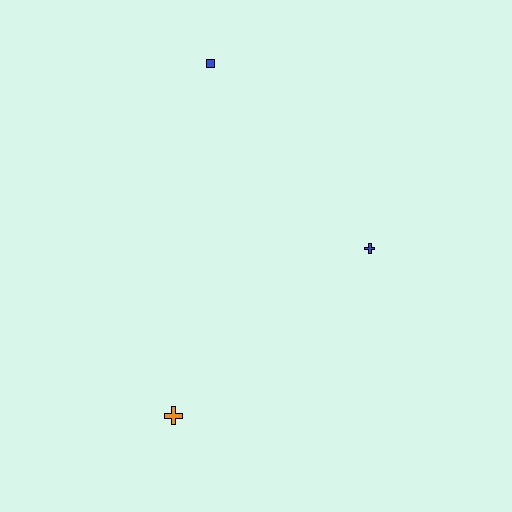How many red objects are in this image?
There are no red objects.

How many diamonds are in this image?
There are no diamonds.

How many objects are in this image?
There are 3 objects.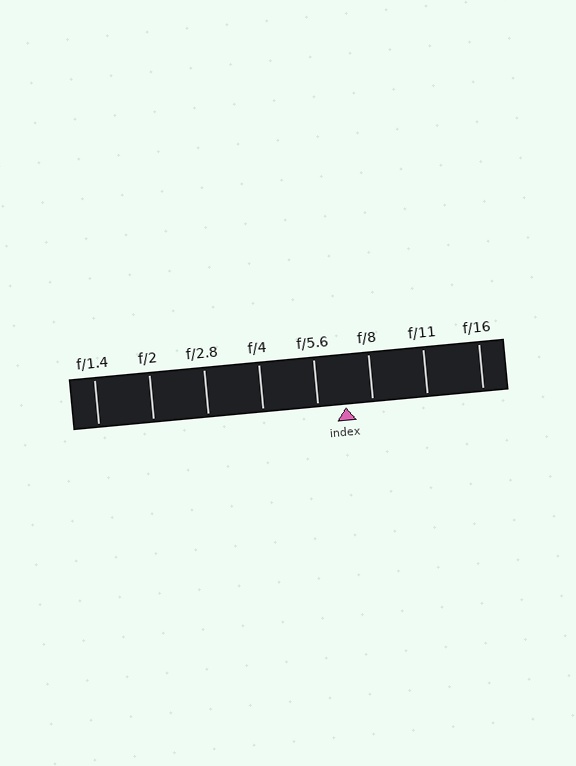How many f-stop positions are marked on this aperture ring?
There are 8 f-stop positions marked.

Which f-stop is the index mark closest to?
The index mark is closest to f/8.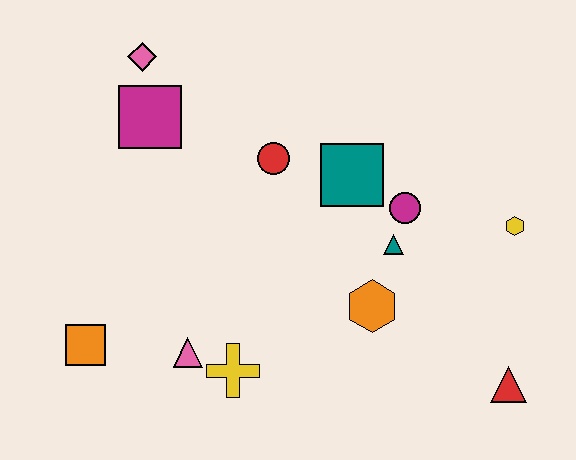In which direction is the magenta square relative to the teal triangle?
The magenta square is to the left of the teal triangle.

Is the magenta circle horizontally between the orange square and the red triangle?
Yes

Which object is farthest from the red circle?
The red triangle is farthest from the red circle.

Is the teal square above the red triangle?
Yes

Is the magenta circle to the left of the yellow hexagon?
Yes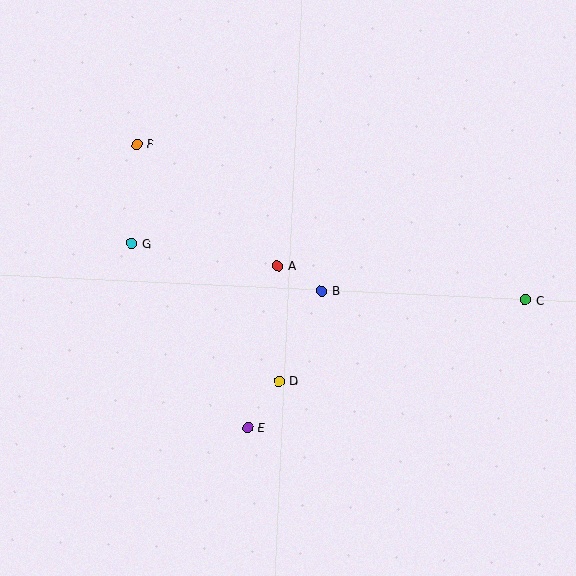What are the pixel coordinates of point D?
Point D is at (279, 381).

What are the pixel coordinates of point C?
Point C is at (525, 300).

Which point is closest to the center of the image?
Point A at (278, 266) is closest to the center.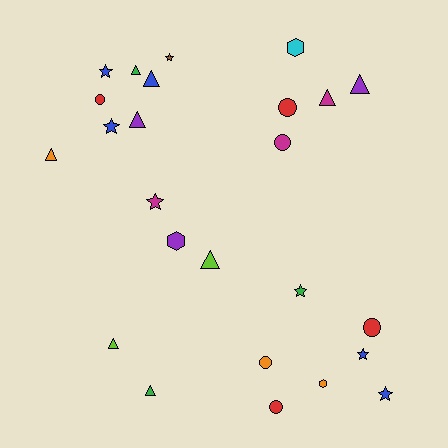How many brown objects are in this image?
There is 1 brown object.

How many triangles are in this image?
There are 9 triangles.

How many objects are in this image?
There are 25 objects.